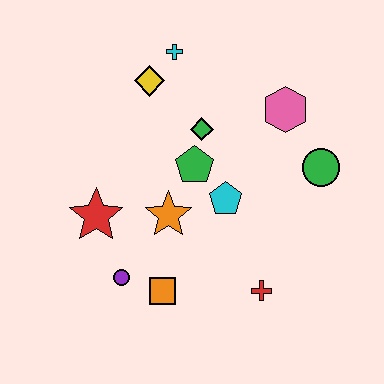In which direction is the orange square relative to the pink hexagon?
The orange square is below the pink hexagon.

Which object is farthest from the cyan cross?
The red cross is farthest from the cyan cross.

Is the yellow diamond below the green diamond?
No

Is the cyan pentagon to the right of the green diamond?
Yes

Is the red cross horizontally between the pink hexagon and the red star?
Yes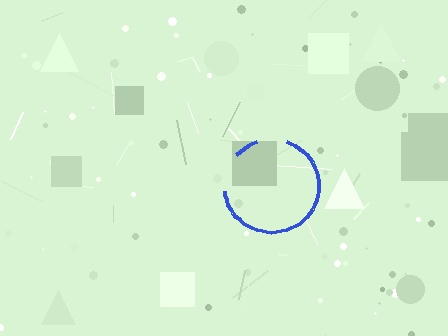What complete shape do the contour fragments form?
The contour fragments form a circle.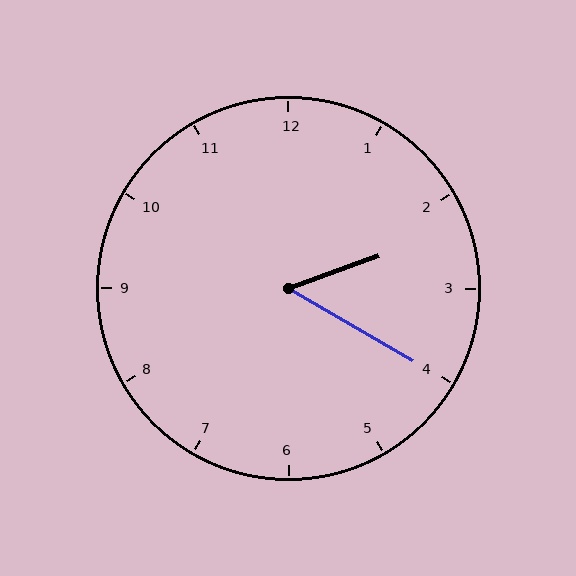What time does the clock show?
2:20.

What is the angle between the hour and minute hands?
Approximately 50 degrees.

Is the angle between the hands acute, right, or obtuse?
It is acute.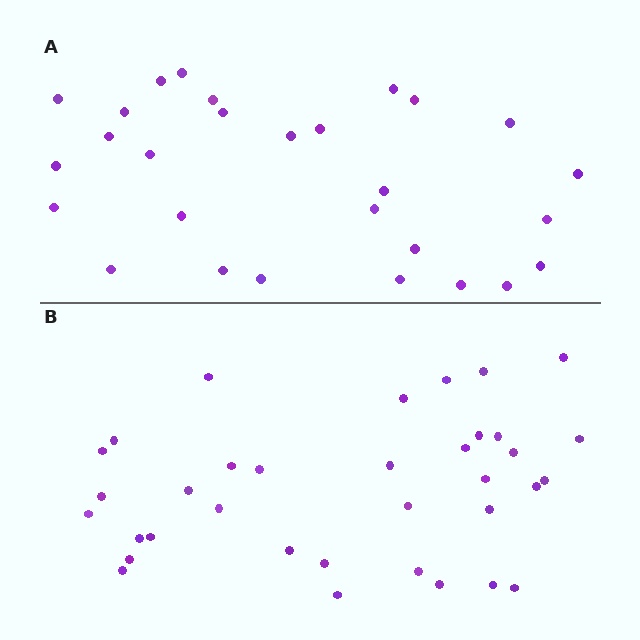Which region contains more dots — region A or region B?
Region B (the bottom region) has more dots.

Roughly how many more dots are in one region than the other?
Region B has roughly 8 or so more dots than region A.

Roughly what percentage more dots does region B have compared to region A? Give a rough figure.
About 25% more.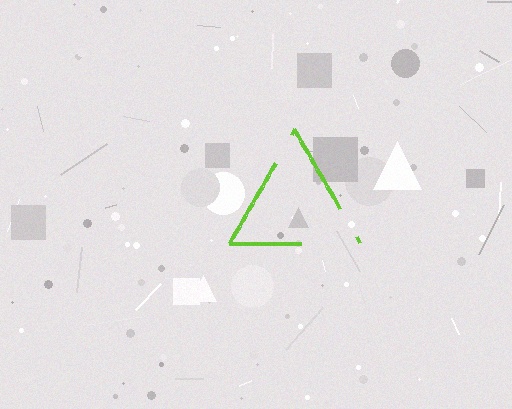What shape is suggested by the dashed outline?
The dashed outline suggests a triangle.